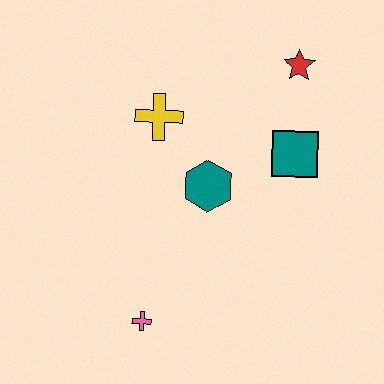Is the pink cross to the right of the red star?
No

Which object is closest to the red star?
The teal square is closest to the red star.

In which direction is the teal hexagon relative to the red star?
The teal hexagon is below the red star.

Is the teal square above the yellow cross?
No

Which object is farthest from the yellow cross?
The pink cross is farthest from the yellow cross.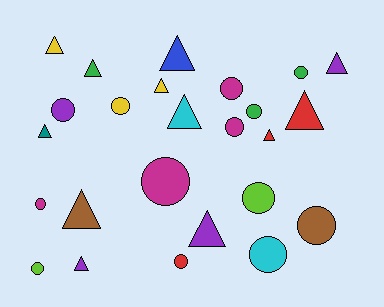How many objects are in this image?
There are 25 objects.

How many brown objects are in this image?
There are 2 brown objects.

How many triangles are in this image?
There are 12 triangles.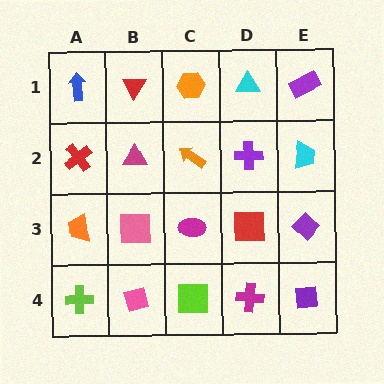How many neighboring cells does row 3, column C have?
4.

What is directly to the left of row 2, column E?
A purple cross.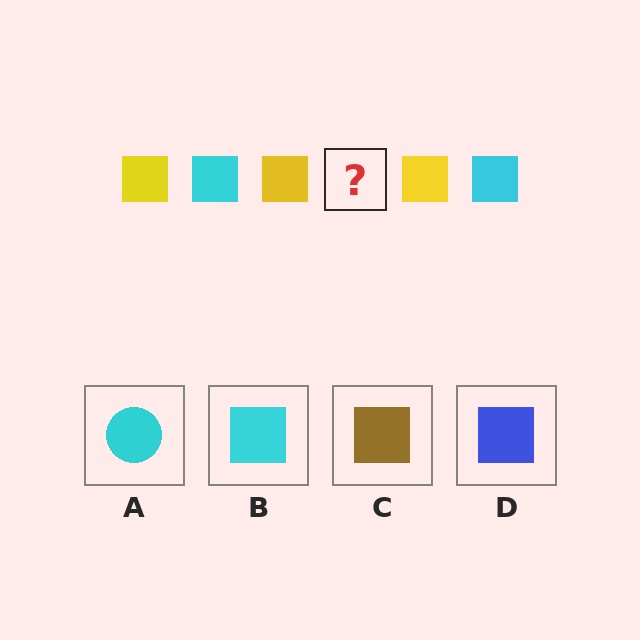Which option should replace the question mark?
Option B.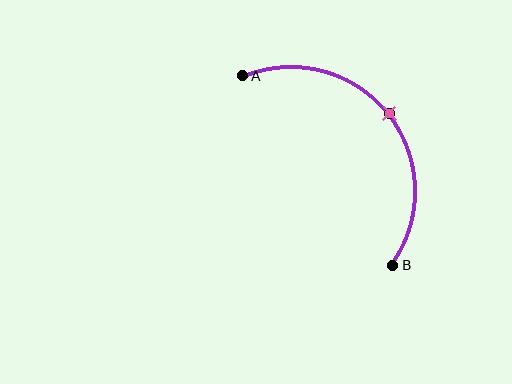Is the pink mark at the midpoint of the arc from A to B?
Yes. The pink mark lies on the arc at equal arc-length from both A and B — it is the arc midpoint.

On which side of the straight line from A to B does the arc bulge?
The arc bulges above and to the right of the straight line connecting A and B.